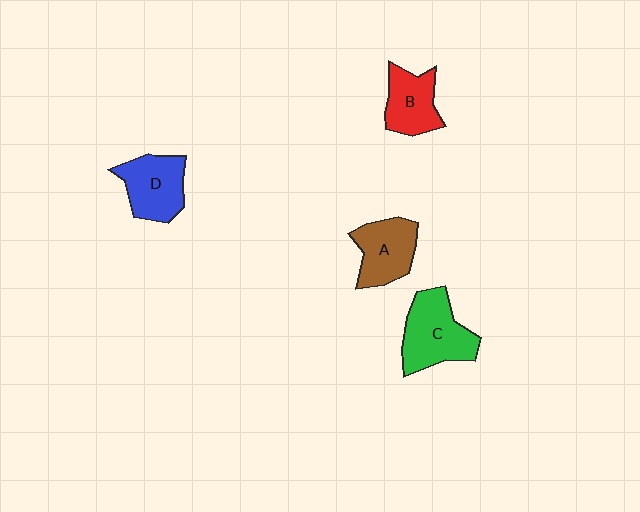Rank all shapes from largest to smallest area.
From largest to smallest: C (green), D (blue), A (brown), B (red).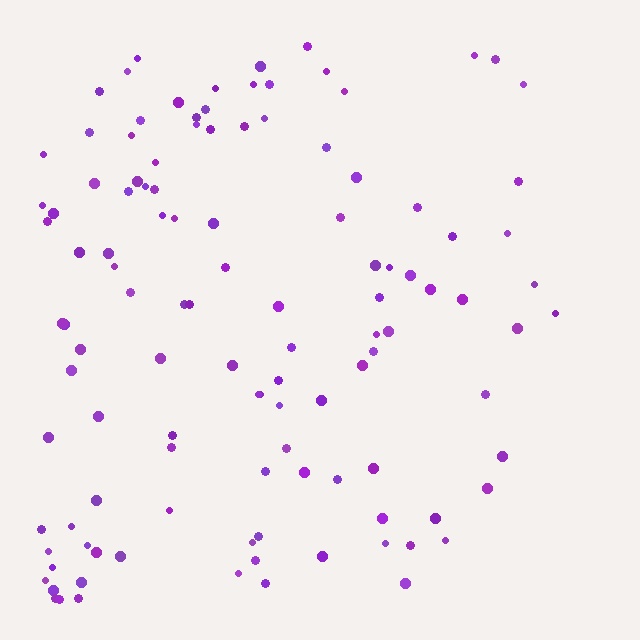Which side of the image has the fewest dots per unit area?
The right.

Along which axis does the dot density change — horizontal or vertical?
Horizontal.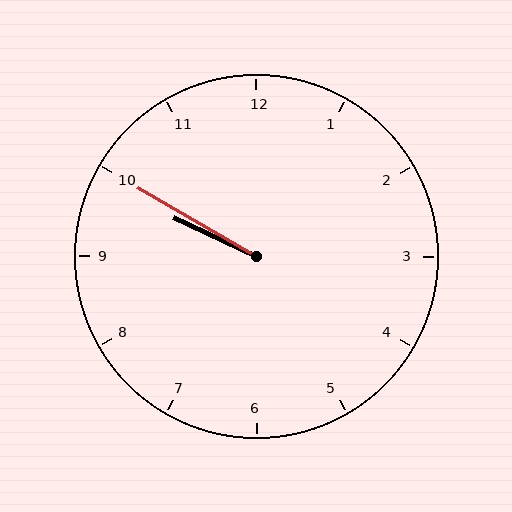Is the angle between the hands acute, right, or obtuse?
It is acute.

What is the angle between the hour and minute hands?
Approximately 5 degrees.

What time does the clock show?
9:50.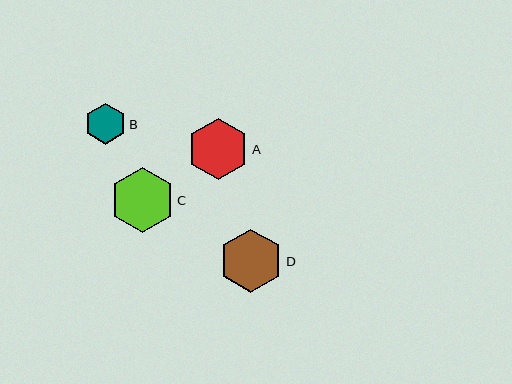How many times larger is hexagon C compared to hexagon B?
Hexagon C is approximately 1.6 times the size of hexagon B.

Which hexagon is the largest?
Hexagon C is the largest with a size of approximately 65 pixels.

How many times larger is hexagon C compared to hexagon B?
Hexagon C is approximately 1.6 times the size of hexagon B.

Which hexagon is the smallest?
Hexagon B is the smallest with a size of approximately 41 pixels.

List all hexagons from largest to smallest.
From largest to smallest: C, D, A, B.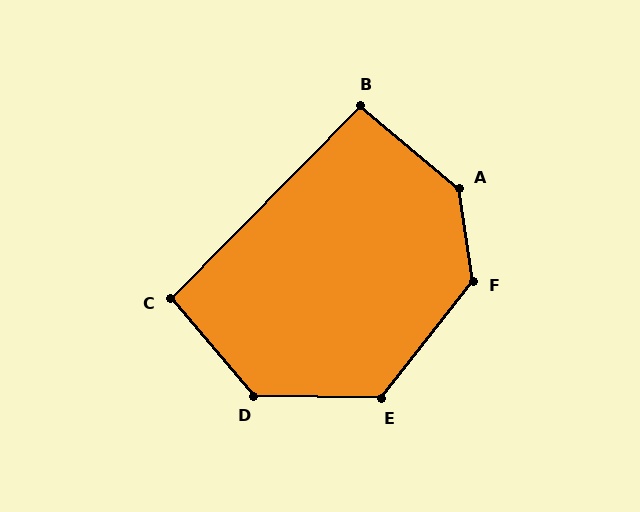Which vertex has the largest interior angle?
A, at approximately 138 degrees.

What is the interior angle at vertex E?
Approximately 127 degrees (obtuse).